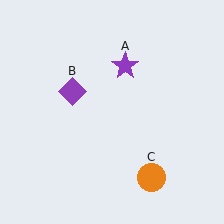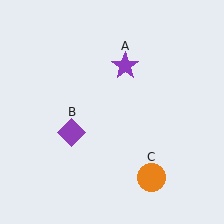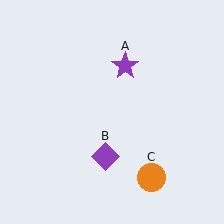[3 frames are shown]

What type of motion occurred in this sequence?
The purple diamond (object B) rotated counterclockwise around the center of the scene.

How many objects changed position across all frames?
1 object changed position: purple diamond (object B).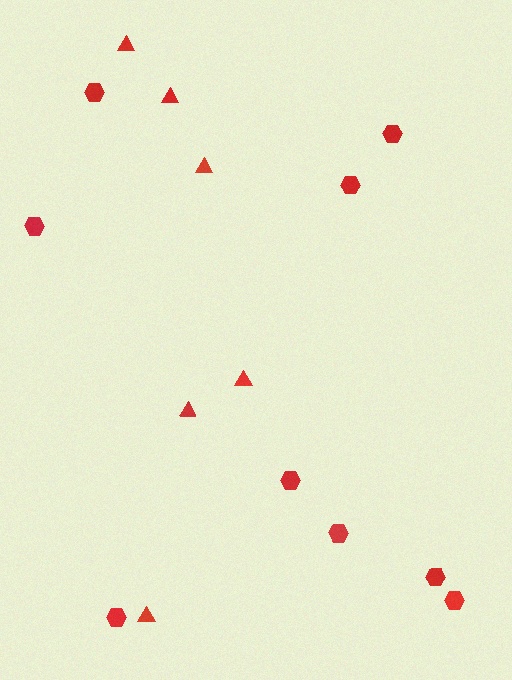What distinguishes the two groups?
There are 2 groups: one group of hexagons (9) and one group of triangles (6).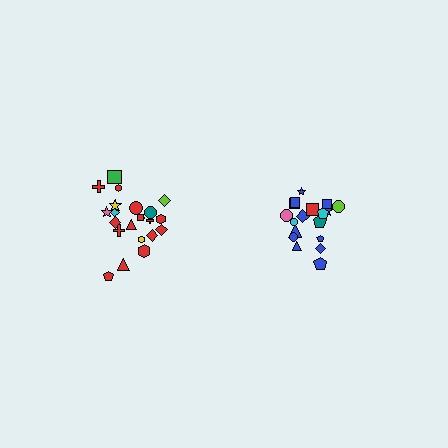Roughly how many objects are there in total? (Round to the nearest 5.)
Roughly 40 objects in total.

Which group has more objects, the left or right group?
The left group.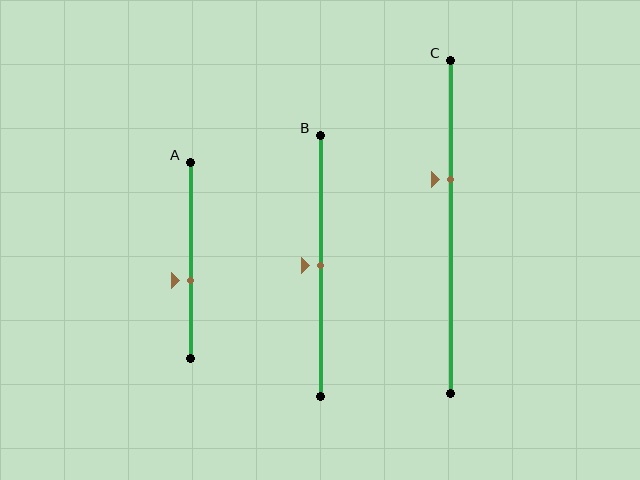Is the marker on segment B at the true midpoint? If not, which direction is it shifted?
Yes, the marker on segment B is at the true midpoint.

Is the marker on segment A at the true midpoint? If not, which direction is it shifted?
No, the marker on segment A is shifted downward by about 10% of the segment length.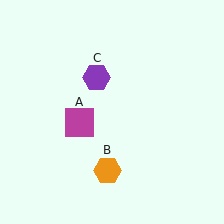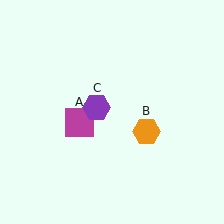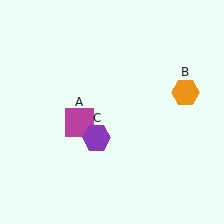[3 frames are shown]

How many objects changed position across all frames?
2 objects changed position: orange hexagon (object B), purple hexagon (object C).